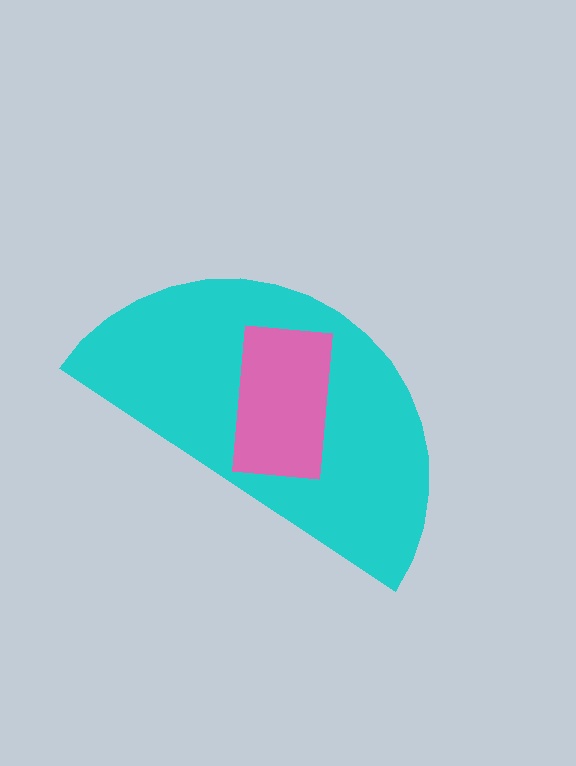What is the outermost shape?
The cyan semicircle.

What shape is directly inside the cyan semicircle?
The pink rectangle.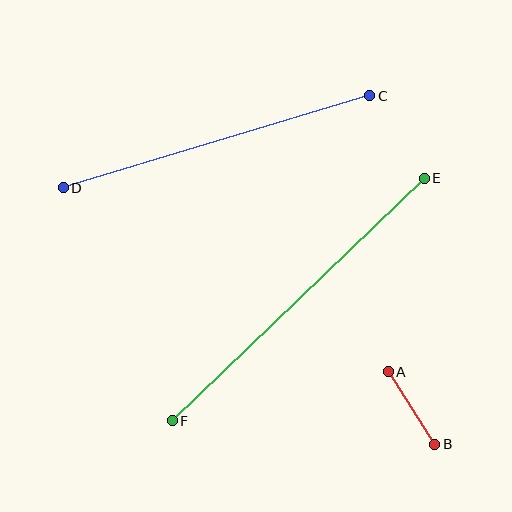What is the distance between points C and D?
The distance is approximately 320 pixels.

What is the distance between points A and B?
The distance is approximately 86 pixels.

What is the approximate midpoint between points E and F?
The midpoint is at approximately (298, 299) pixels.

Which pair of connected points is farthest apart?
Points E and F are farthest apart.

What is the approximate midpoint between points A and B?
The midpoint is at approximately (411, 408) pixels.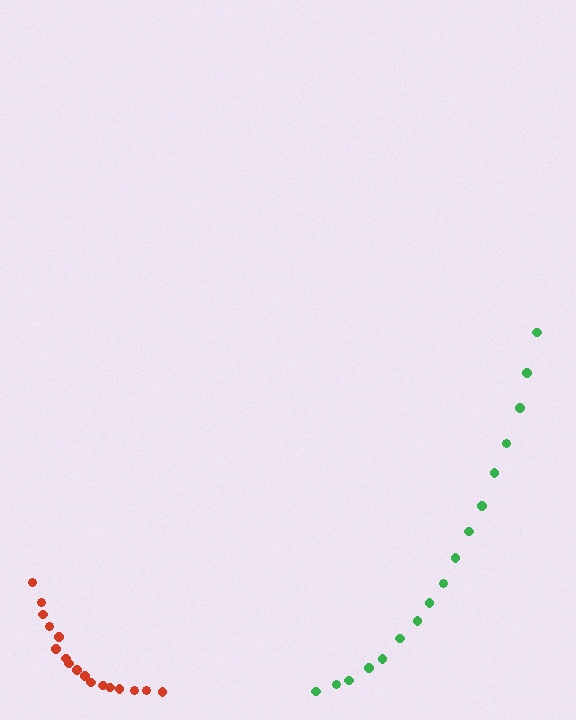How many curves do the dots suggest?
There are 2 distinct paths.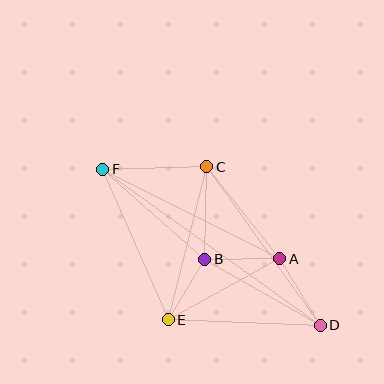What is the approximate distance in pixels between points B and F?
The distance between B and F is approximately 136 pixels.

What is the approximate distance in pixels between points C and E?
The distance between C and E is approximately 157 pixels.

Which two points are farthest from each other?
Points D and F are farthest from each other.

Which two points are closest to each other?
Points B and E are closest to each other.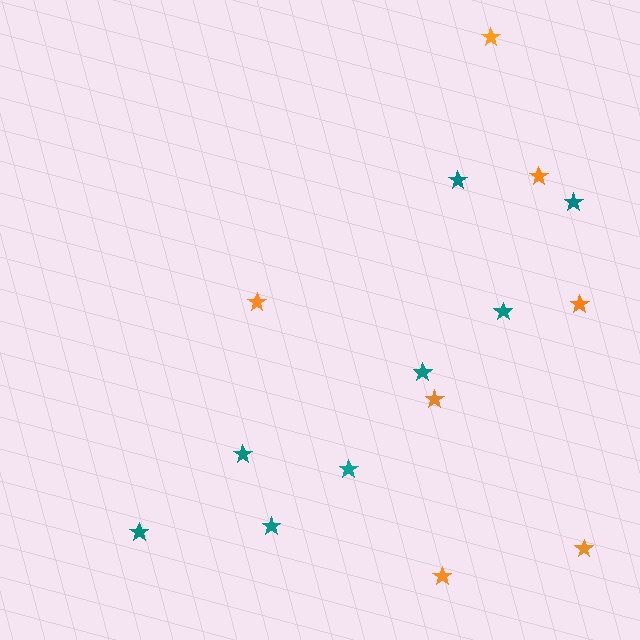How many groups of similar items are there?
There are 2 groups: one group of orange stars (7) and one group of teal stars (8).